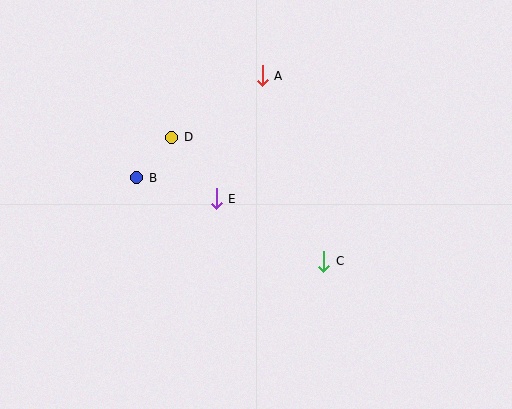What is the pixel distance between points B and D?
The distance between B and D is 54 pixels.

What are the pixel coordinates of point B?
Point B is at (137, 178).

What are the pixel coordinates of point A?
Point A is at (262, 76).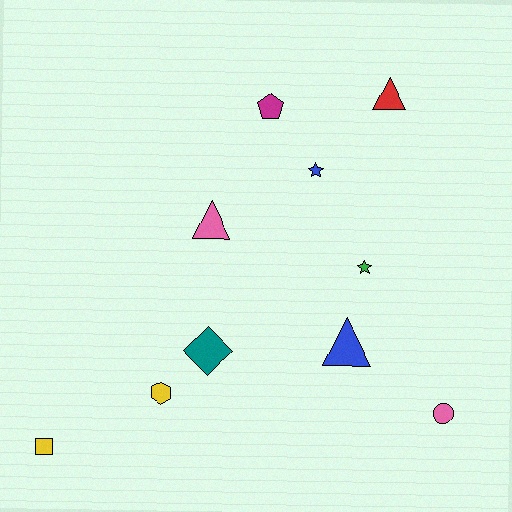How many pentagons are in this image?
There is 1 pentagon.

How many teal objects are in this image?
There is 1 teal object.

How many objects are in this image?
There are 10 objects.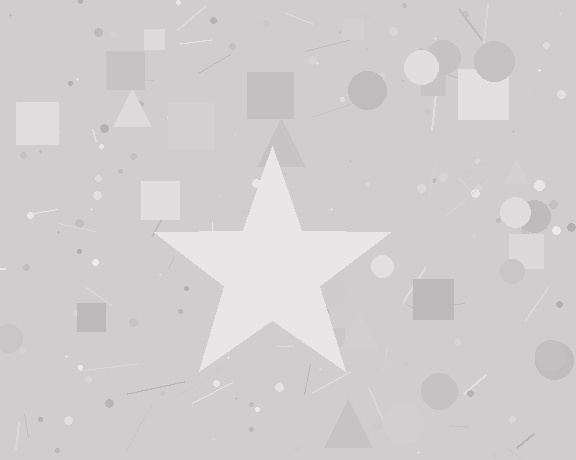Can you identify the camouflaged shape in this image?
The camouflaged shape is a star.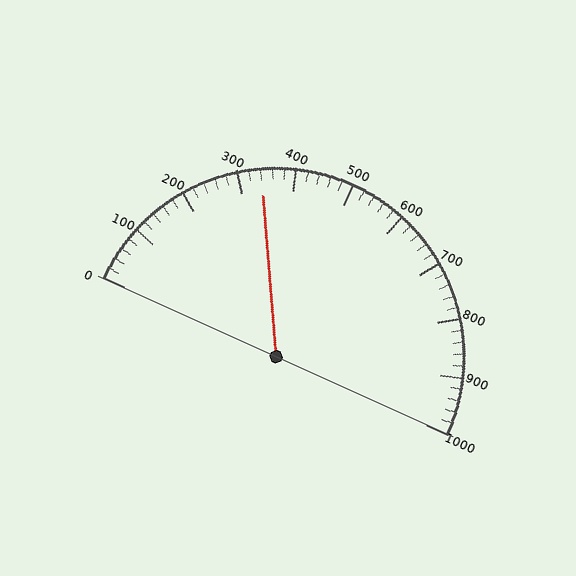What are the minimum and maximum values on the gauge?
The gauge ranges from 0 to 1000.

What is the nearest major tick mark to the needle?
The nearest major tick mark is 300.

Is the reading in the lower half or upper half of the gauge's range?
The reading is in the lower half of the range (0 to 1000).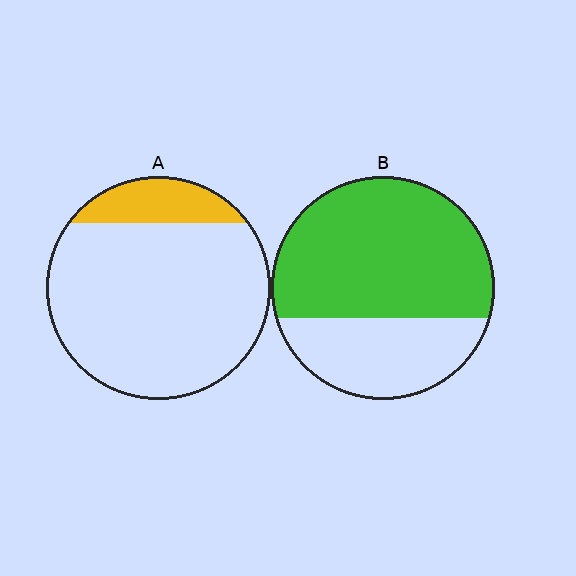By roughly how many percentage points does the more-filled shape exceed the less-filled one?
By roughly 50 percentage points (B over A).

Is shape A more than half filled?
No.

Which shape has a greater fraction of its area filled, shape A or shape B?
Shape B.